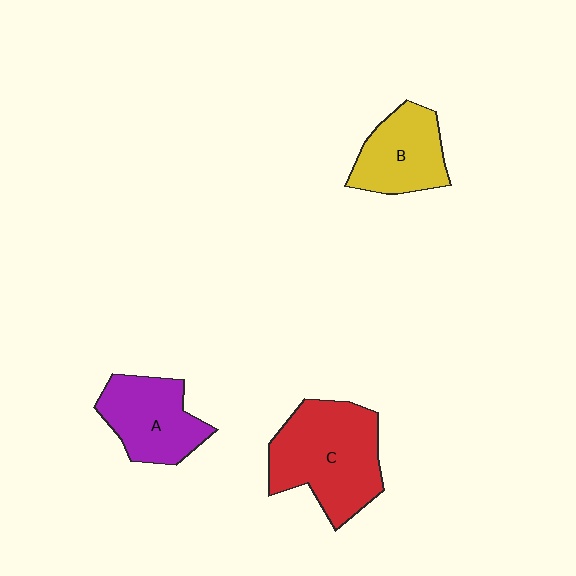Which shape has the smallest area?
Shape B (yellow).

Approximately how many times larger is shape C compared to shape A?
Approximately 1.5 times.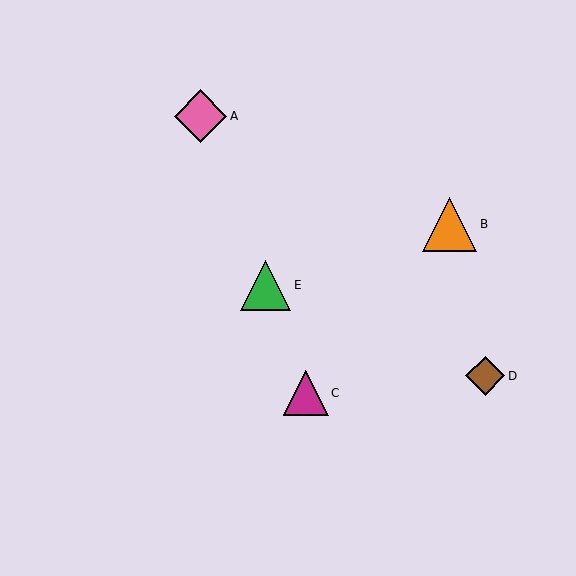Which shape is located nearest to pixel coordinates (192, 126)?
The pink diamond (labeled A) at (200, 116) is nearest to that location.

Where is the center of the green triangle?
The center of the green triangle is at (266, 285).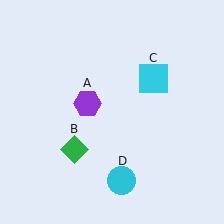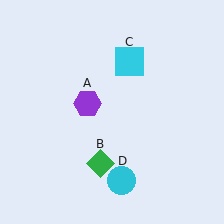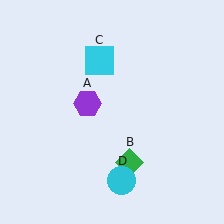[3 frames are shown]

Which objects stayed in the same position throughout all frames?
Purple hexagon (object A) and cyan circle (object D) remained stationary.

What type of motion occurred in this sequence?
The green diamond (object B), cyan square (object C) rotated counterclockwise around the center of the scene.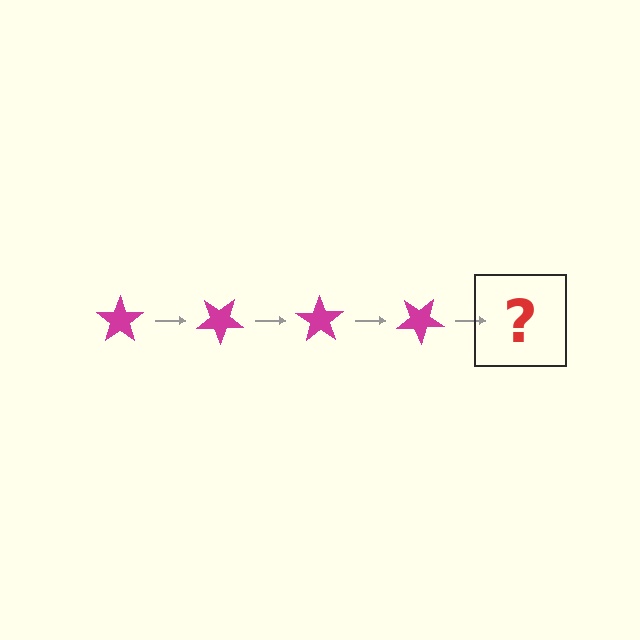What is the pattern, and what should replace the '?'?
The pattern is that the star rotates 35 degrees each step. The '?' should be a magenta star rotated 140 degrees.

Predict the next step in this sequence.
The next step is a magenta star rotated 140 degrees.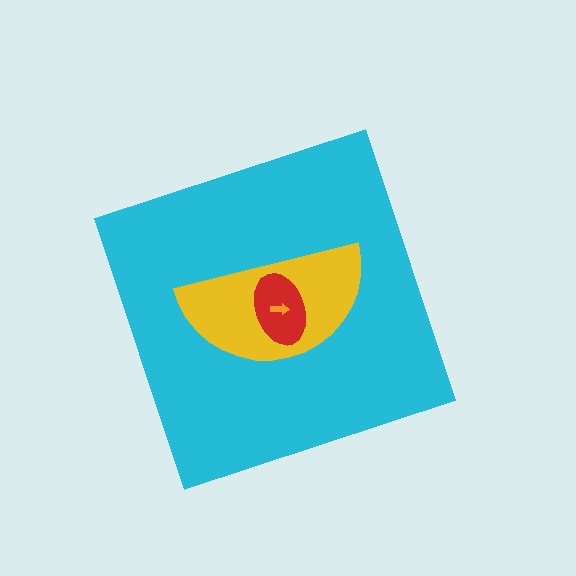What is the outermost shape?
The cyan diamond.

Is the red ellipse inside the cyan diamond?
Yes.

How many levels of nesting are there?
4.